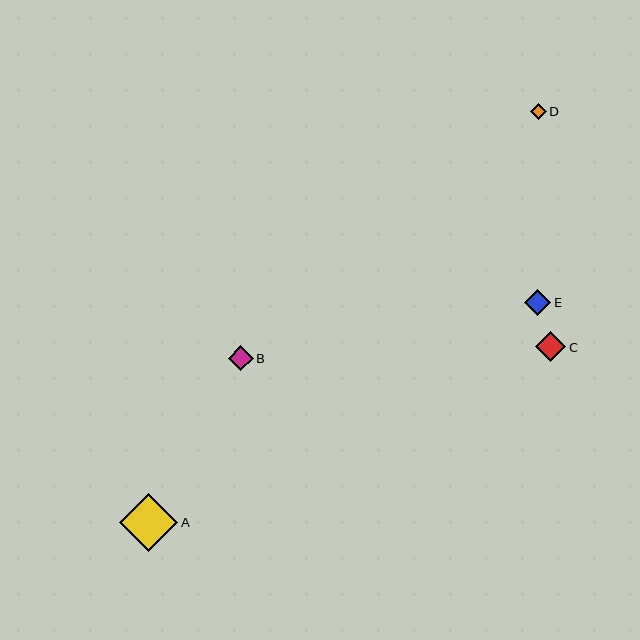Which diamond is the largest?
Diamond A is the largest with a size of approximately 58 pixels.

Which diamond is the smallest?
Diamond D is the smallest with a size of approximately 16 pixels.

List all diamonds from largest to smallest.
From largest to smallest: A, C, E, B, D.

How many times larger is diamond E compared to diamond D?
Diamond E is approximately 1.6 times the size of diamond D.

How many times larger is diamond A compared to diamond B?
Diamond A is approximately 2.3 times the size of diamond B.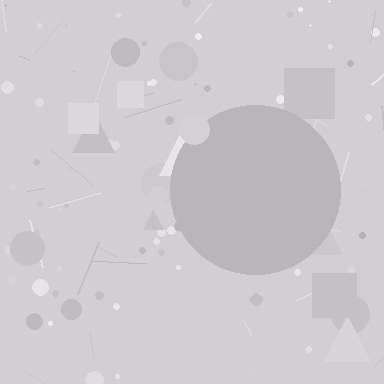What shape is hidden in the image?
A circle is hidden in the image.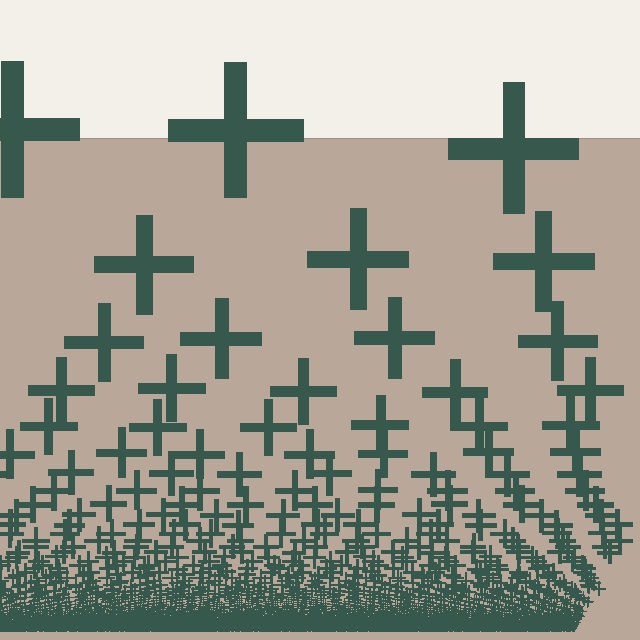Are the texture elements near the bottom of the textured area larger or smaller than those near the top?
Smaller. The gradient is inverted — elements near the bottom are smaller and denser.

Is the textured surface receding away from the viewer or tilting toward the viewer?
The surface appears to tilt toward the viewer. Texture elements get larger and sparser toward the top.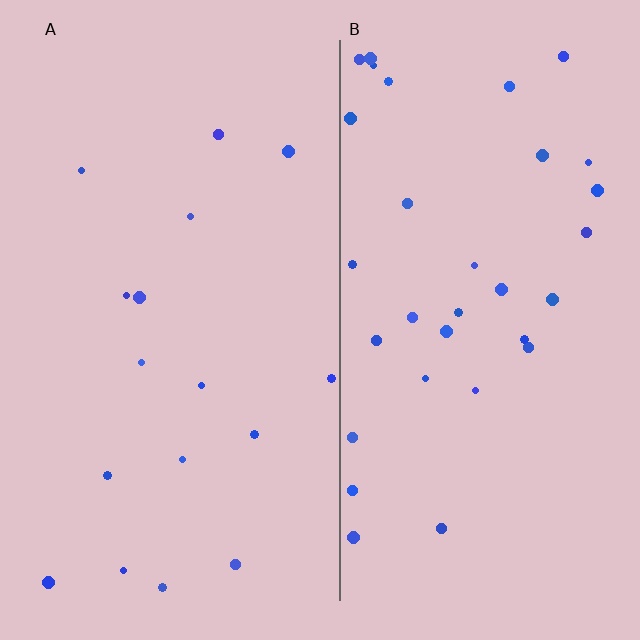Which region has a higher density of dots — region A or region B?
B (the right).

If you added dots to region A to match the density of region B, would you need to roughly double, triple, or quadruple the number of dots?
Approximately double.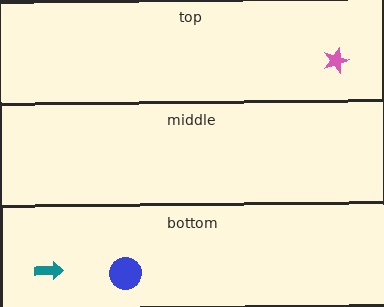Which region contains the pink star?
The top region.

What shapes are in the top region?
The pink star.